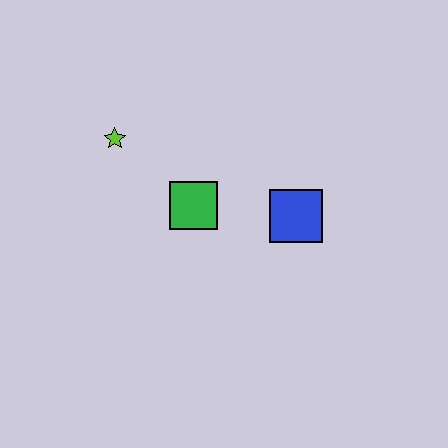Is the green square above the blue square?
Yes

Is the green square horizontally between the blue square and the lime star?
Yes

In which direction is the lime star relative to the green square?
The lime star is to the left of the green square.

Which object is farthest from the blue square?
The lime star is farthest from the blue square.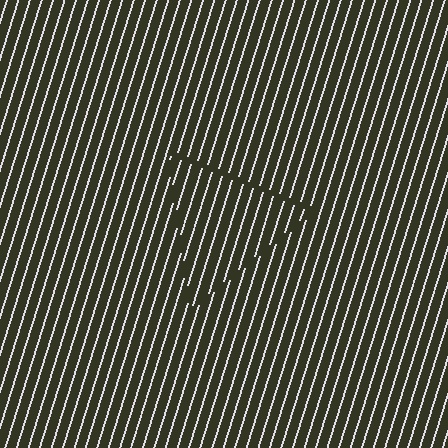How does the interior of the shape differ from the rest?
The interior of the shape contains the same grating, shifted by half a period — the contour is defined by the phase discontinuity where line-ends from the inner and outer gratings abut.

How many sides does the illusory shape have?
3 sides — the line-ends trace a triangle.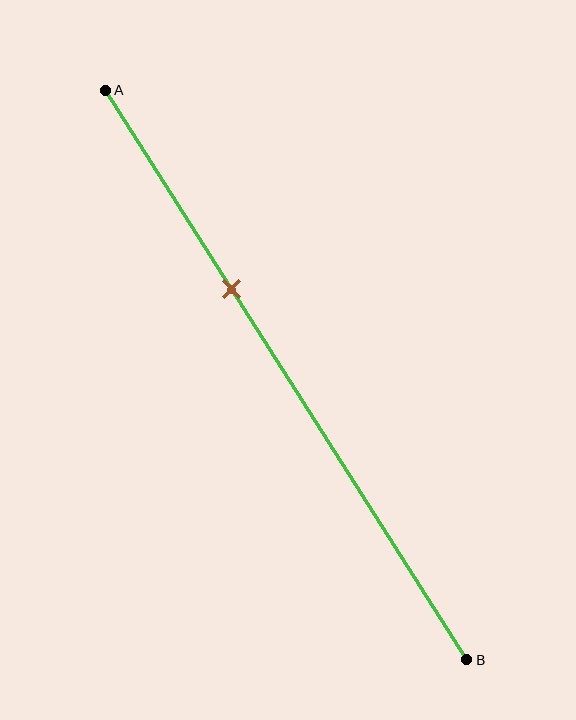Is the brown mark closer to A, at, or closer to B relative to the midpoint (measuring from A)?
The brown mark is closer to point A than the midpoint of segment AB.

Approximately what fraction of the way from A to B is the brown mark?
The brown mark is approximately 35% of the way from A to B.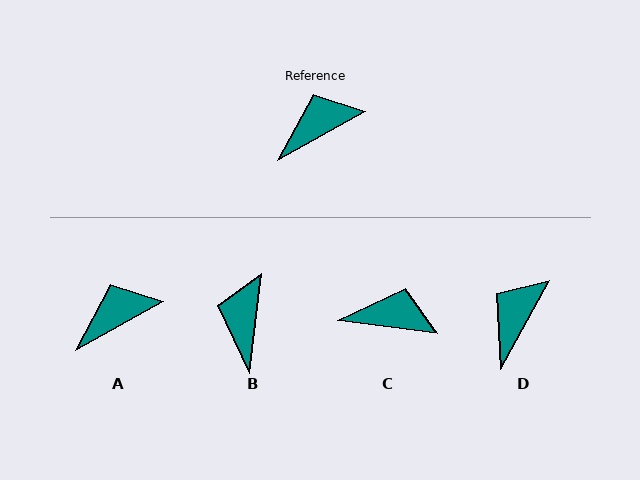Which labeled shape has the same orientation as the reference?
A.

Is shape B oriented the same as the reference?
No, it is off by about 53 degrees.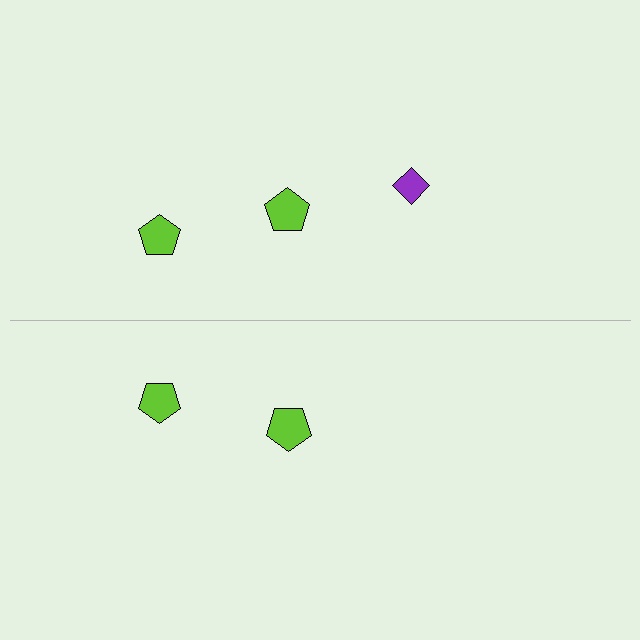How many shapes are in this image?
There are 5 shapes in this image.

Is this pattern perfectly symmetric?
No, the pattern is not perfectly symmetric. A purple diamond is missing from the bottom side.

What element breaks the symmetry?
A purple diamond is missing from the bottom side.